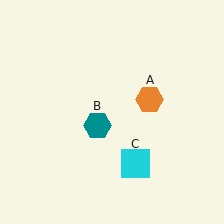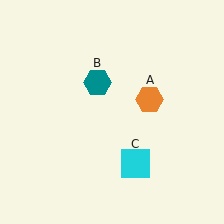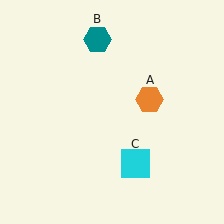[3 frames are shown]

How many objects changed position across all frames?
1 object changed position: teal hexagon (object B).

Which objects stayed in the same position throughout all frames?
Orange hexagon (object A) and cyan square (object C) remained stationary.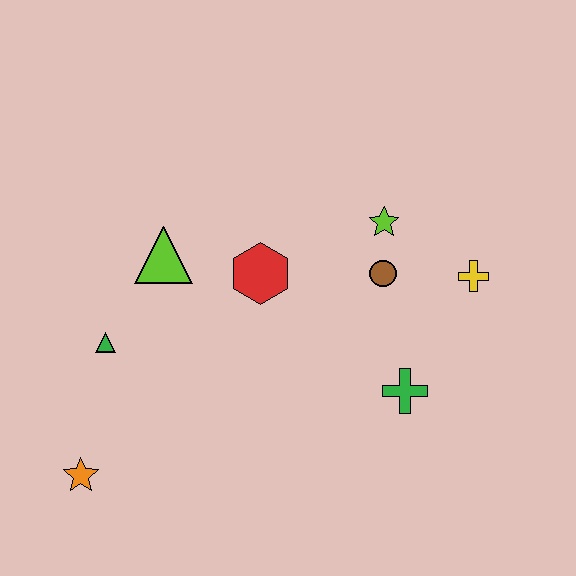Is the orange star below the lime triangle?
Yes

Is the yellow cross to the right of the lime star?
Yes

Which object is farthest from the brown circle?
The orange star is farthest from the brown circle.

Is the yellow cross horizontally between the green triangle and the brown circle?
No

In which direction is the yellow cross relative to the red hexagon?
The yellow cross is to the right of the red hexagon.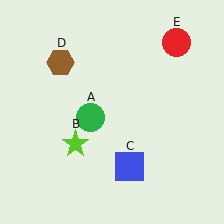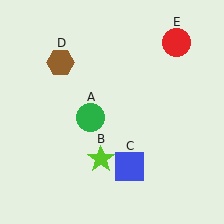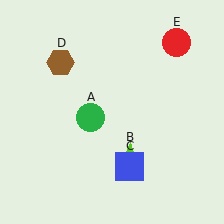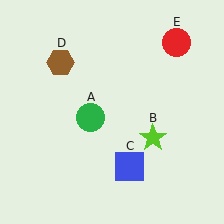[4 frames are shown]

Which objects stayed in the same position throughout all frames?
Green circle (object A) and blue square (object C) and brown hexagon (object D) and red circle (object E) remained stationary.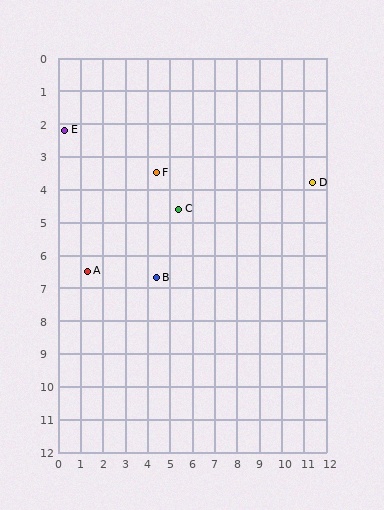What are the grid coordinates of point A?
Point A is at approximately (1.3, 6.5).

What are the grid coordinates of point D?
Point D is at approximately (11.4, 3.8).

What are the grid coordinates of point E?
Point E is at approximately (0.3, 2.2).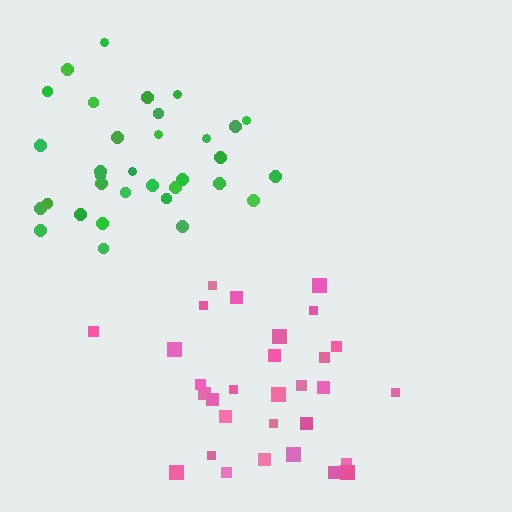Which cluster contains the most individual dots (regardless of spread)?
Green (33).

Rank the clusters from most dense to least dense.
pink, green.